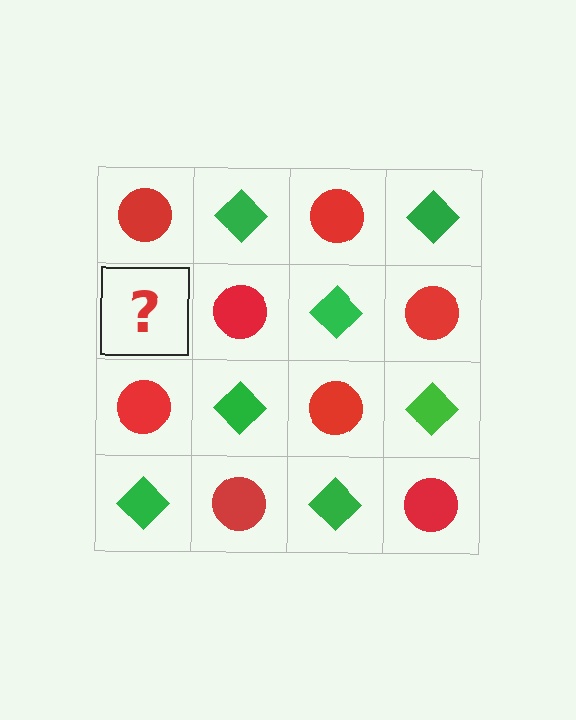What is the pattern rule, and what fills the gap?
The rule is that it alternates red circle and green diamond in a checkerboard pattern. The gap should be filled with a green diamond.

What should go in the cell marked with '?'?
The missing cell should contain a green diamond.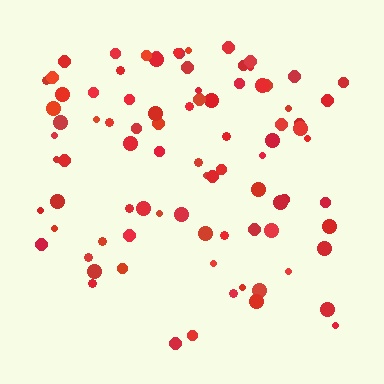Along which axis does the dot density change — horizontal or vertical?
Vertical.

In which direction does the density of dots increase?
From bottom to top, with the top side densest.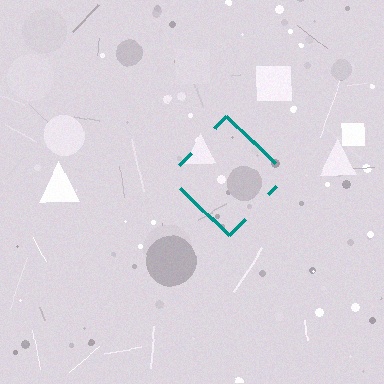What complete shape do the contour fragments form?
The contour fragments form a diamond.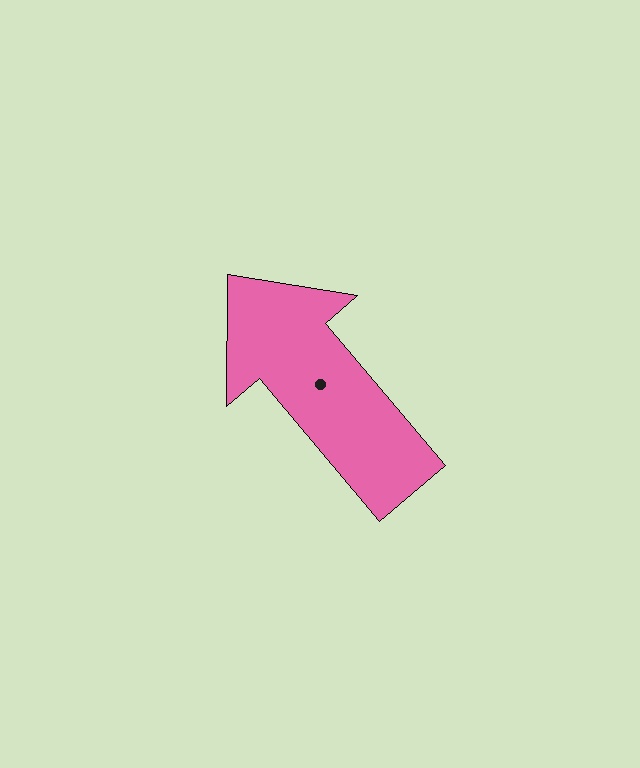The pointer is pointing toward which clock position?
Roughly 11 o'clock.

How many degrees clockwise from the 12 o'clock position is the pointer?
Approximately 320 degrees.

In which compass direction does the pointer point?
Northwest.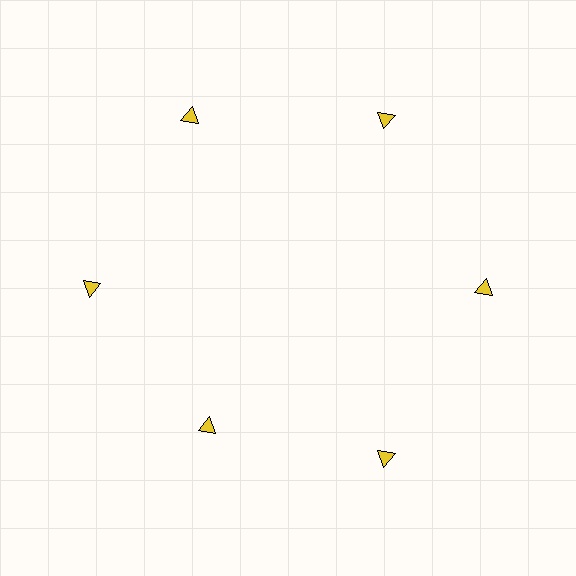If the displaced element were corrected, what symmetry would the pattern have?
It would have 6-fold rotational symmetry — the pattern would map onto itself every 60 degrees.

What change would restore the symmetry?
The symmetry would be restored by moving it outward, back onto the ring so that all 6 triangles sit at equal angles and equal distance from the center.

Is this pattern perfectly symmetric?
No. The 6 yellow triangles are arranged in a ring, but one element near the 7 o'clock position is pulled inward toward the center, breaking the 6-fold rotational symmetry.